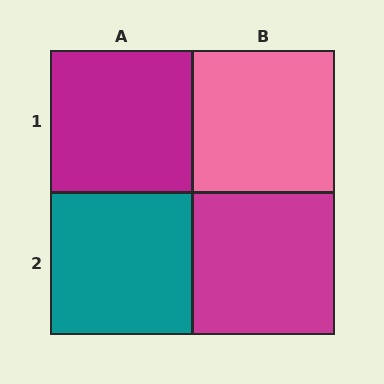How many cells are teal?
1 cell is teal.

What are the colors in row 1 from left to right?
Magenta, pink.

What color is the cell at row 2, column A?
Teal.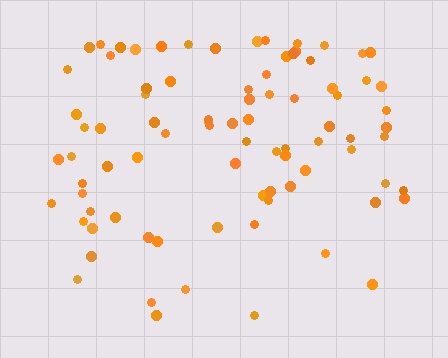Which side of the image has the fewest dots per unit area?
The bottom.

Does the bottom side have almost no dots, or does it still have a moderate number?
Still a moderate number, just noticeably fewer than the top.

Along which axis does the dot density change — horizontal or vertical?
Vertical.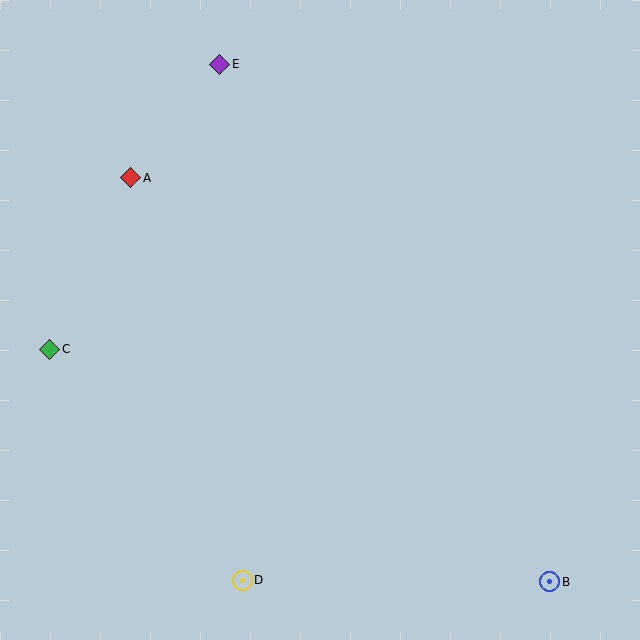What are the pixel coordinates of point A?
Point A is at (131, 178).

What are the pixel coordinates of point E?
Point E is at (220, 64).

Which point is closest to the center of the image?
Point A at (131, 178) is closest to the center.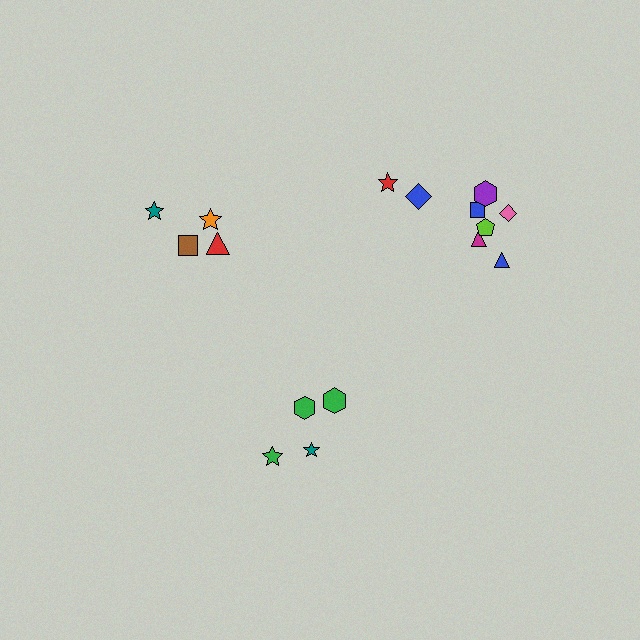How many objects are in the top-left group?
There are 4 objects.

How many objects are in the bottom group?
There are 4 objects.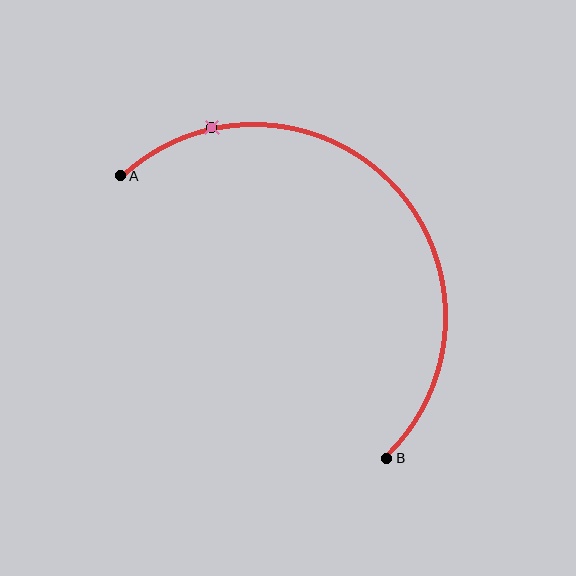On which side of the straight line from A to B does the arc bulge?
The arc bulges above and to the right of the straight line connecting A and B.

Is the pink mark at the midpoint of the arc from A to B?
No. The pink mark lies on the arc but is closer to endpoint A. The arc midpoint would be at the point on the curve equidistant along the arc from both A and B.